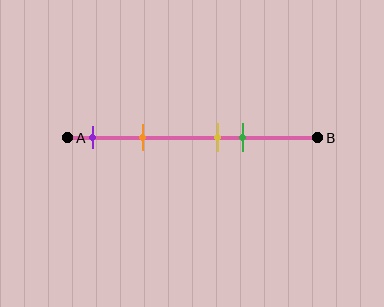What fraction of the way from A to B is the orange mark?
The orange mark is approximately 30% (0.3) of the way from A to B.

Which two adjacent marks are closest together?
The yellow and green marks are the closest adjacent pair.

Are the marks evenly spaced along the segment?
No, the marks are not evenly spaced.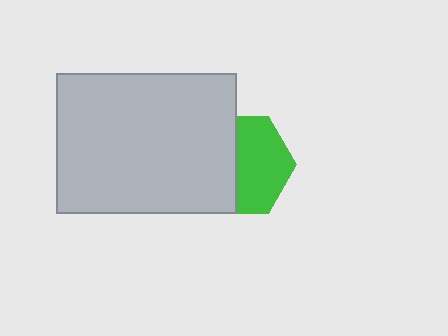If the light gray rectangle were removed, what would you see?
You would see the complete green hexagon.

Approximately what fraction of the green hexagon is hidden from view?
Roughly 47% of the green hexagon is hidden behind the light gray rectangle.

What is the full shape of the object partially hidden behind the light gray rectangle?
The partially hidden object is a green hexagon.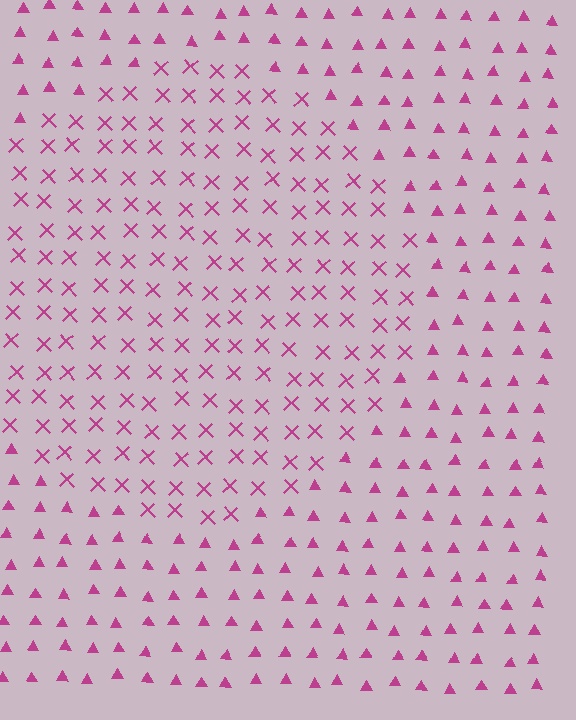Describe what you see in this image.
The image is filled with small magenta elements arranged in a uniform grid. A circle-shaped region contains X marks, while the surrounding area contains triangles. The boundary is defined purely by the change in element shape.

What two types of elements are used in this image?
The image uses X marks inside the circle region and triangles outside it.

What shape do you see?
I see a circle.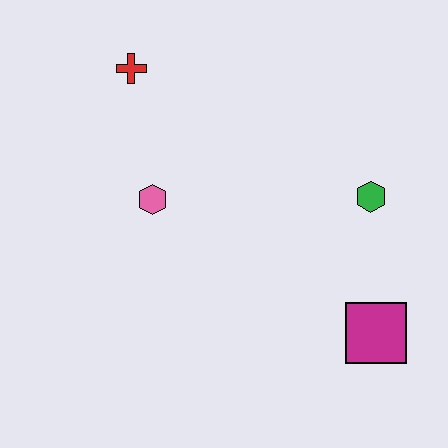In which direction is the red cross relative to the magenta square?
The red cross is above the magenta square.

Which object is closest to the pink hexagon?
The red cross is closest to the pink hexagon.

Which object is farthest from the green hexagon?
The red cross is farthest from the green hexagon.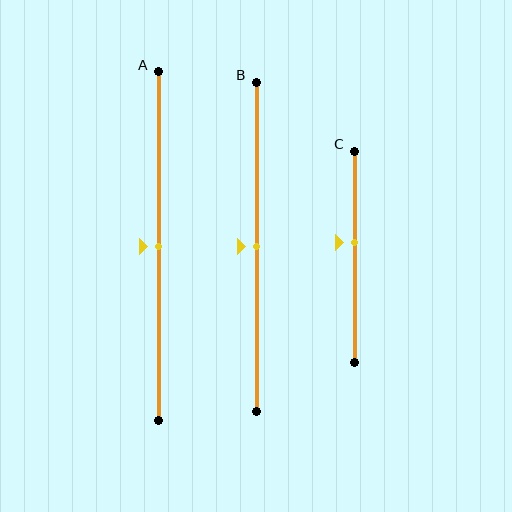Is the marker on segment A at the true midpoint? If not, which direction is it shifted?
Yes, the marker on segment A is at the true midpoint.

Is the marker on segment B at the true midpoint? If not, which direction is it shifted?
Yes, the marker on segment B is at the true midpoint.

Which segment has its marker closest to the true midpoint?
Segment A has its marker closest to the true midpoint.